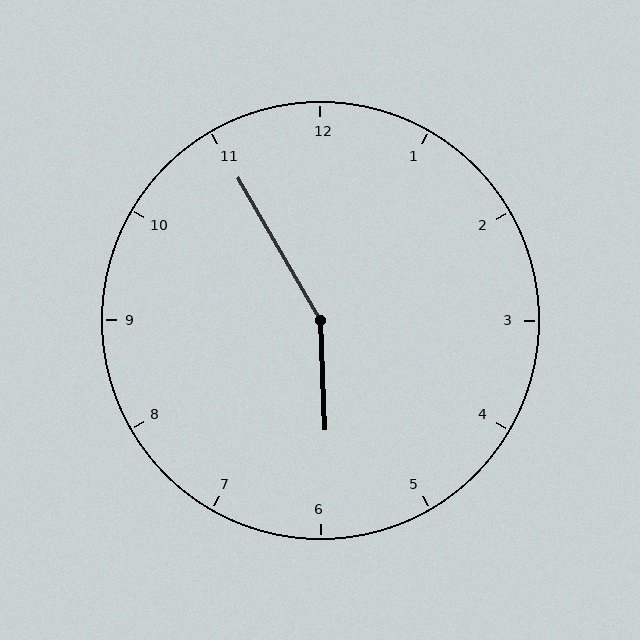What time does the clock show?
5:55.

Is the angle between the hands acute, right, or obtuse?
It is obtuse.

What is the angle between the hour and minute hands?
Approximately 152 degrees.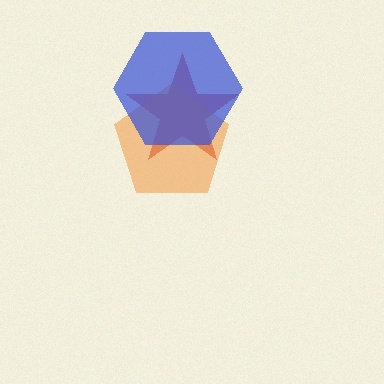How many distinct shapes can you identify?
There are 3 distinct shapes: a red star, an orange pentagon, a blue hexagon.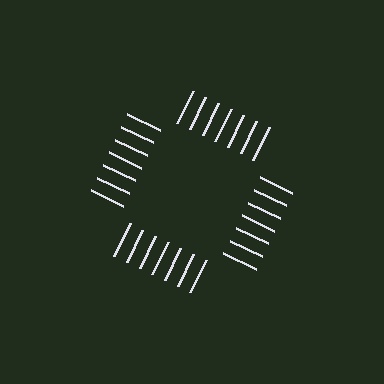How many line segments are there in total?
28 — 7 along each of the 4 edges.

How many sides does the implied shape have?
4 sides — the line-ends trace a square.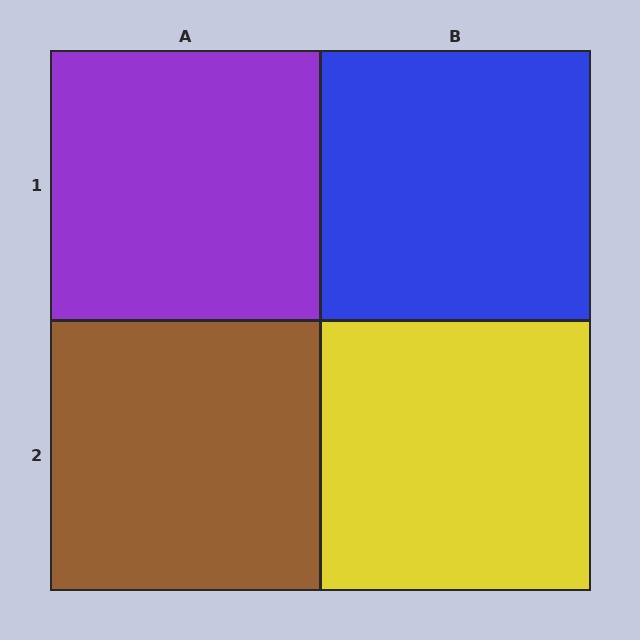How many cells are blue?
1 cell is blue.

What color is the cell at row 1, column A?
Purple.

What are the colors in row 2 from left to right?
Brown, yellow.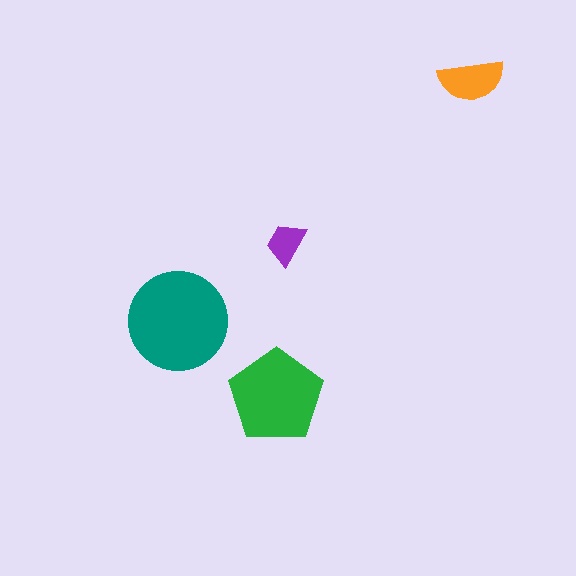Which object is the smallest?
The purple trapezoid.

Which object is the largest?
The teal circle.